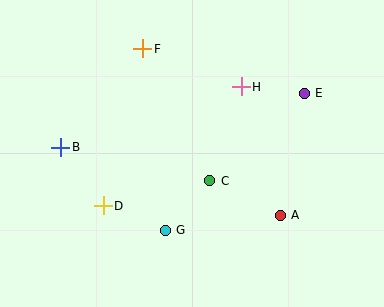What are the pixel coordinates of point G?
Point G is at (165, 230).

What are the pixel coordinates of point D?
Point D is at (103, 206).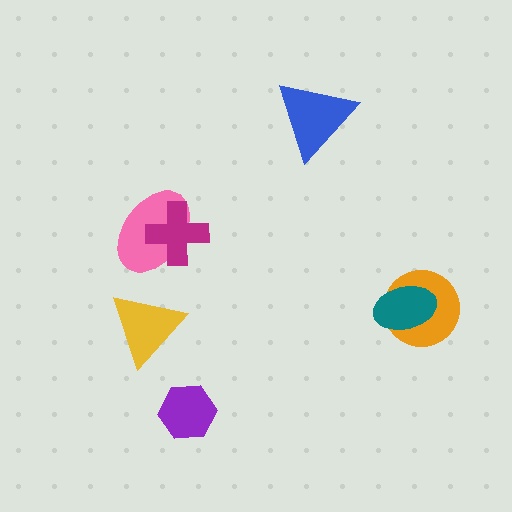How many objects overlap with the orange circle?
1 object overlaps with the orange circle.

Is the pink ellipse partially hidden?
Yes, it is partially covered by another shape.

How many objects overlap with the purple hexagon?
0 objects overlap with the purple hexagon.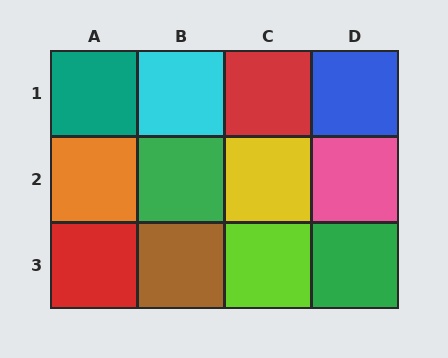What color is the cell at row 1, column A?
Teal.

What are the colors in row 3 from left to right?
Red, brown, lime, green.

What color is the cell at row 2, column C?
Yellow.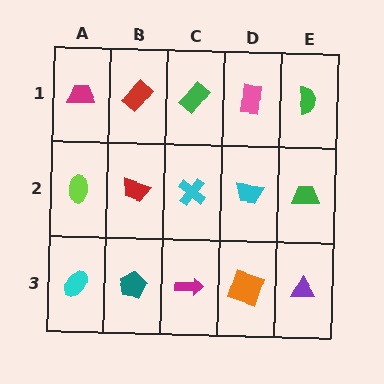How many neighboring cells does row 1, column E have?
2.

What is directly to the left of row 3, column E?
An orange square.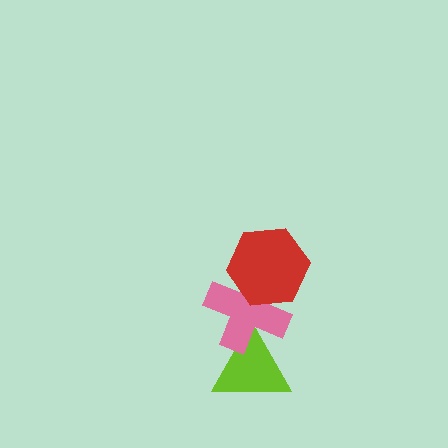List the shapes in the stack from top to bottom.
From top to bottom: the red hexagon, the pink cross, the lime triangle.